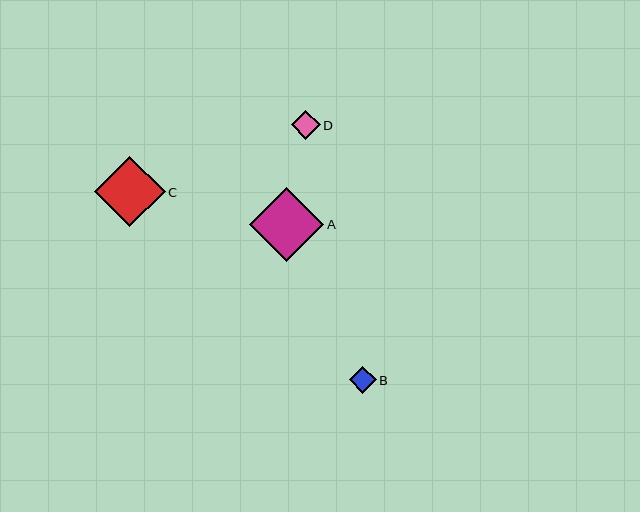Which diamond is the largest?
Diamond A is the largest with a size of approximately 74 pixels.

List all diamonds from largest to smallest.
From largest to smallest: A, C, D, B.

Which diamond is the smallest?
Diamond B is the smallest with a size of approximately 27 pixels.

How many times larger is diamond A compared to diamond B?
Diamond A is approximately 2.8 times the size of diamond B.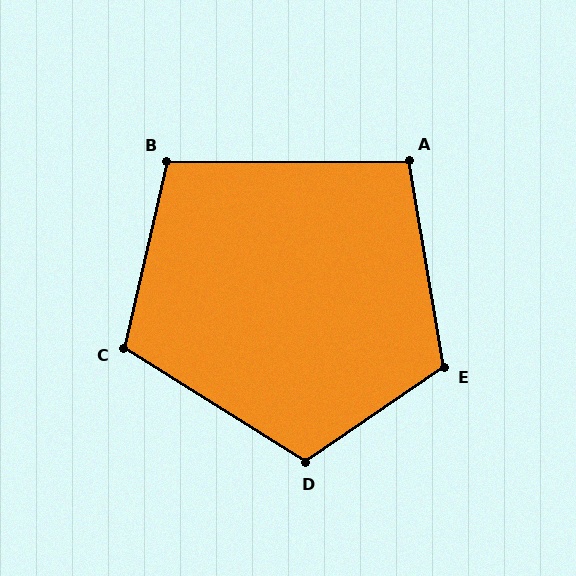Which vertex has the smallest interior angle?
A, at approximately 100 degrees.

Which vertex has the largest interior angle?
E, at approximately 115 degrees.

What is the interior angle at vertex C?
Approximately 109 degrees (obtuse).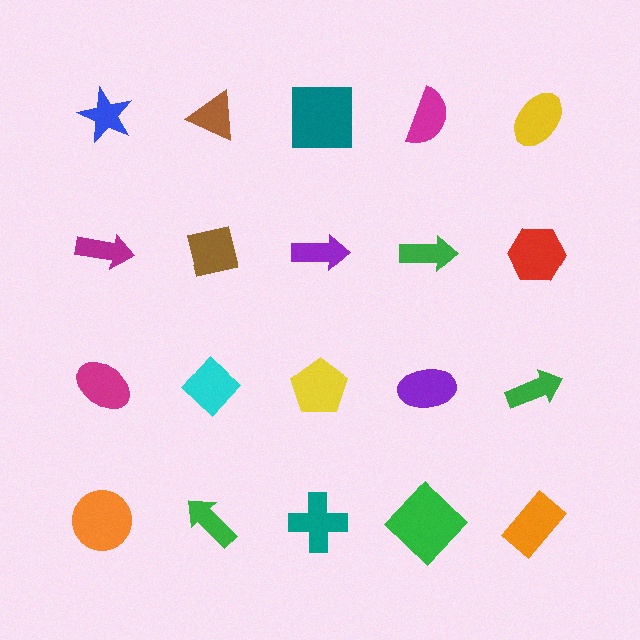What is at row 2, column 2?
A brown square.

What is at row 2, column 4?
A green arrow.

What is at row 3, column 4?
A purple ellipse.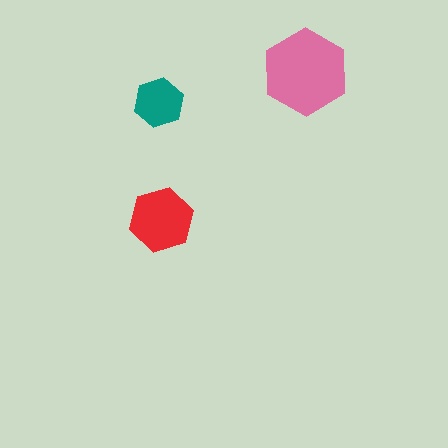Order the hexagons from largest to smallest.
the pink one, the red one, the teal one.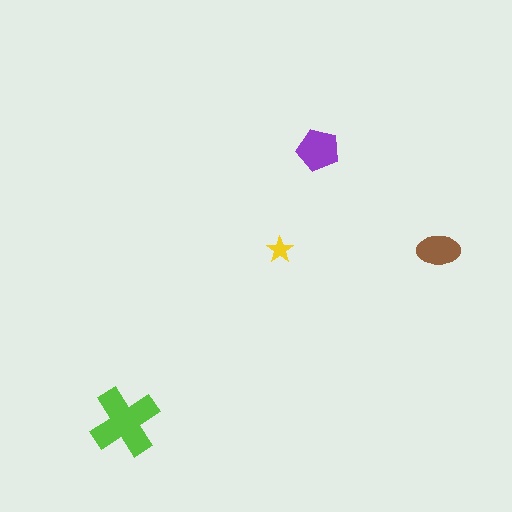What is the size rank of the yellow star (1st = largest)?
4th.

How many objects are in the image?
There are 4 objects in the image.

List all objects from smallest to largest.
The yellow star, the brown ellipse, the purple pentagon, the lime cross.